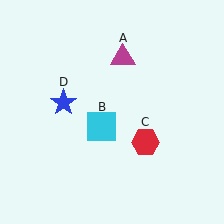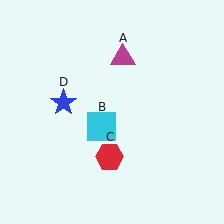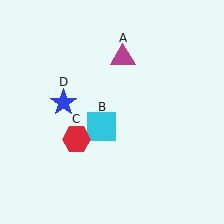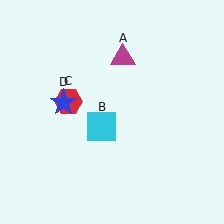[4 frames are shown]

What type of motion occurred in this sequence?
The red hexagon (object C) rotated clockwise around the center of the scene.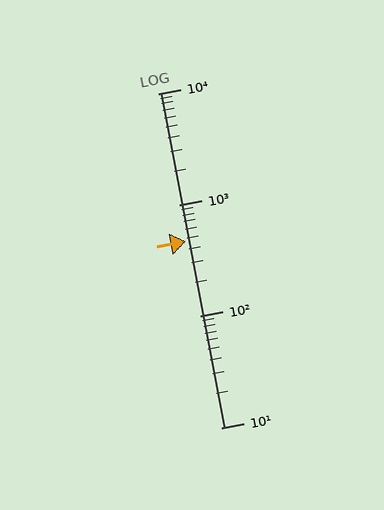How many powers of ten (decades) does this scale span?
The scale spans 3 decades, from 10 to 10000.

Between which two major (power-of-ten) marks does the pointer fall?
The pointer is between 100 and 1000.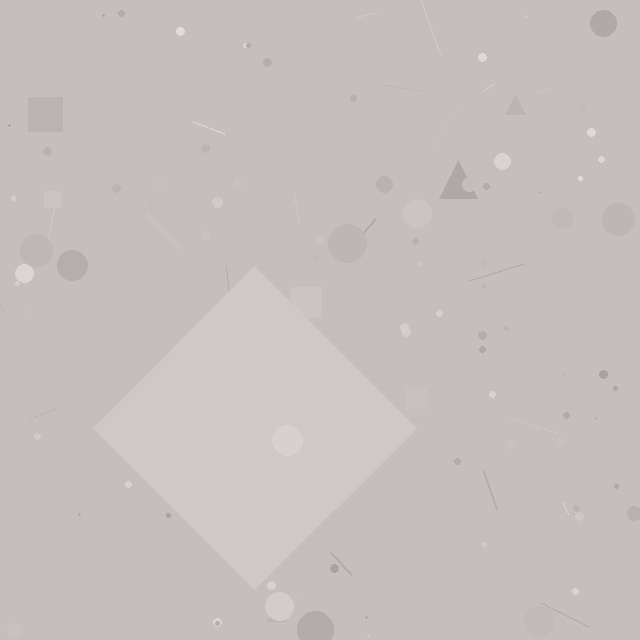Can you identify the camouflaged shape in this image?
The camouflaged shape is a diamond.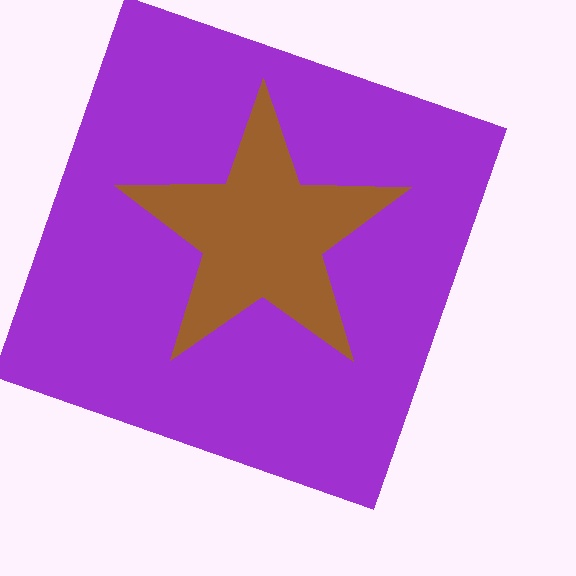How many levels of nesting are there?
2.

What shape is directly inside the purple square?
The brown star.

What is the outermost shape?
The purple square.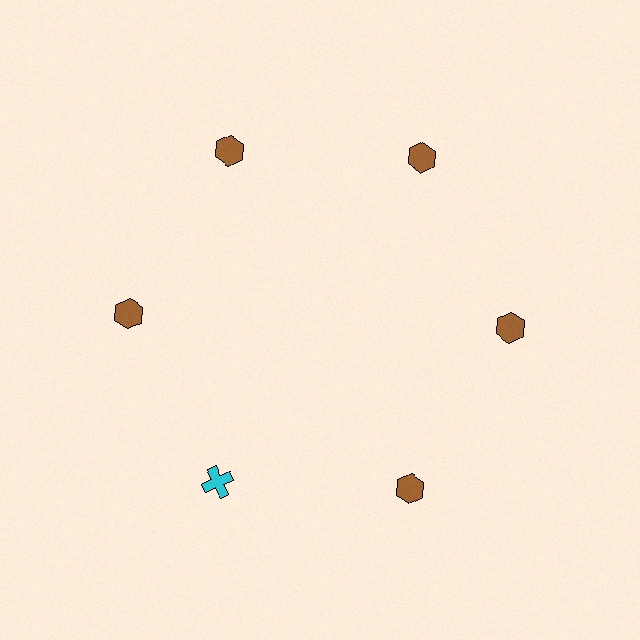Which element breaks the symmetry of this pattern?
The cyan cross at roughly the 7 o'clock position breaks the symmetry. All other shapes are brown hexagons.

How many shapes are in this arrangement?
There are 6 shapes arranged in a ring pattern.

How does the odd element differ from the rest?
It differs in both color (cyan instead of brown) and shape (cross instead of hexagon).